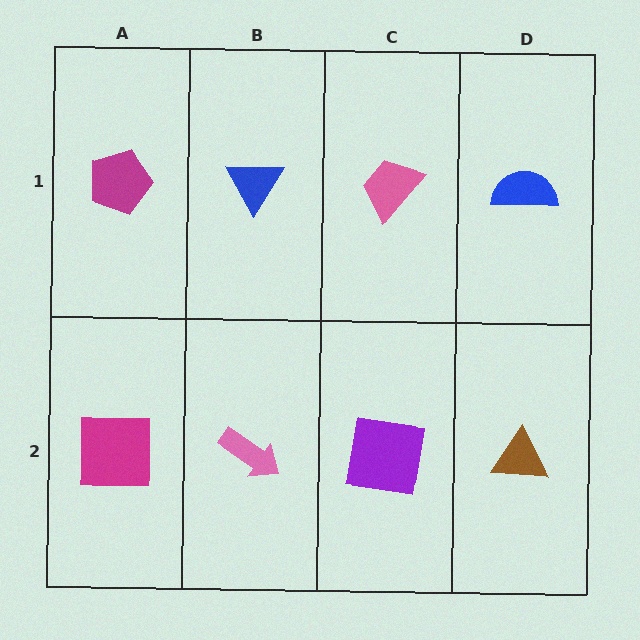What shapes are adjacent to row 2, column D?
A blue semicircle (row 1, column D), a purple square (row 2, column C).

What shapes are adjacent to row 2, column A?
A magenta pentagon (row 1, column A), a pink arrow (row 2, column B).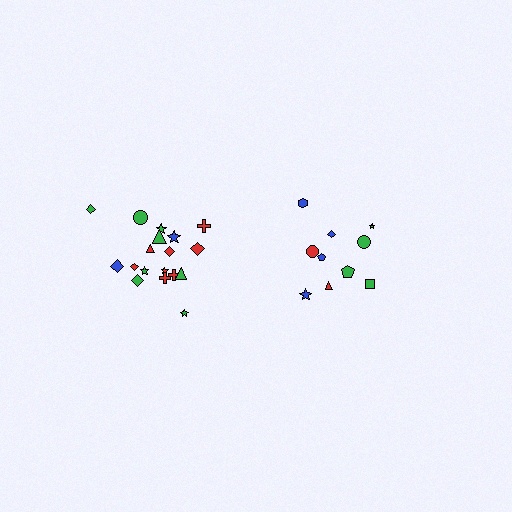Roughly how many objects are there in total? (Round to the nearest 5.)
Roughly 30 objects in total.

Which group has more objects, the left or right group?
The left group.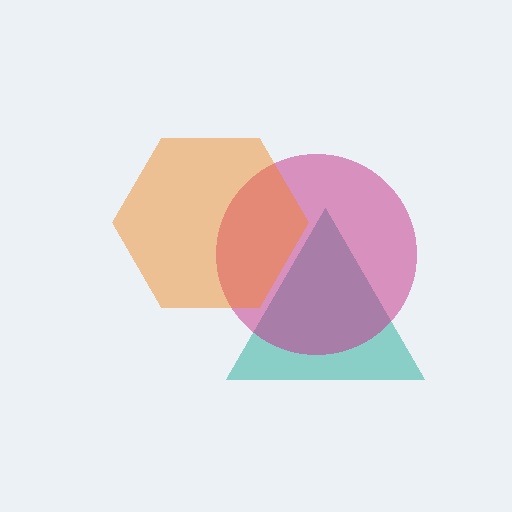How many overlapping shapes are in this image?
There are 3 overlapping shapes in the image.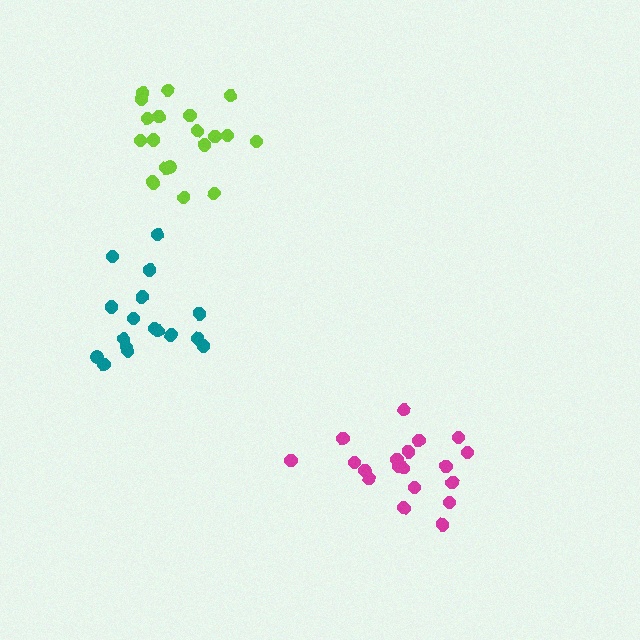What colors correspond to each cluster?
The clusters are colored: teal, magenta, lime.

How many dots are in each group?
Group 1: 17 dots, Group 2: 19 dots, Group 3: 20 dots (56 total).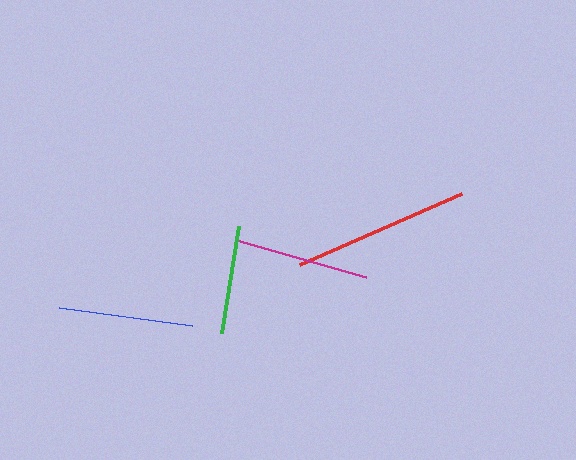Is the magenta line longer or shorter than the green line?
The magenta line is longer than the green line.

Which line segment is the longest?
The red line is the longest at approximately 177 pixels.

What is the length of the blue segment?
The blue segment is approximately 134 pixels long.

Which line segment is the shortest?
The green line is the shortest at approximately 109 pixels.